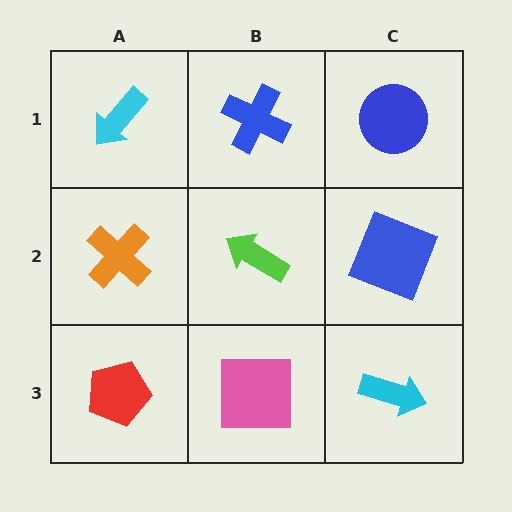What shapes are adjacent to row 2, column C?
A blue circle (row 1, column C), a cyan arrow (row 3, column C), a lime arrow (row 2, column B).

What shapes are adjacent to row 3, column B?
A lime arrow (row 2, column B), a red pentagon (row 3, column A), a cyan arrow (row 3, column C).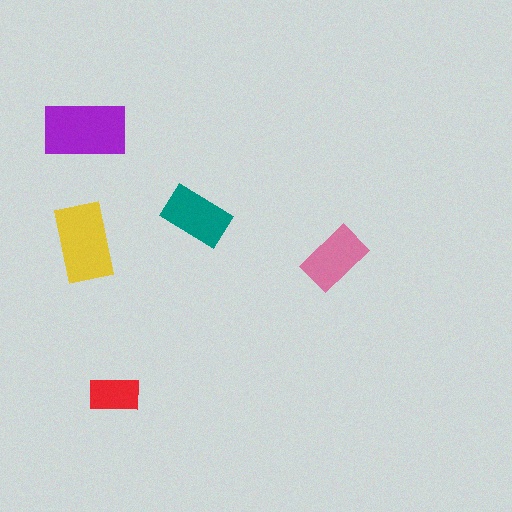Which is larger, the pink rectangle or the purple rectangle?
The purple one.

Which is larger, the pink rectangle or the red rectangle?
The pink one.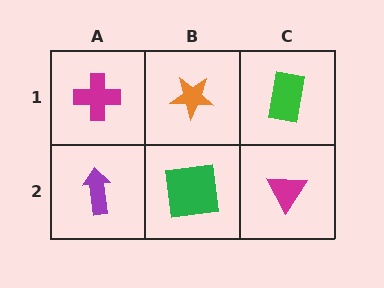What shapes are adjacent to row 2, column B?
An orange star (row 1, column B), a purple arrow (row 2, column A), a magenta triangle (row 2, column C).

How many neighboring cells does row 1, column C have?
2.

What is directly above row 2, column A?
A magenta cross.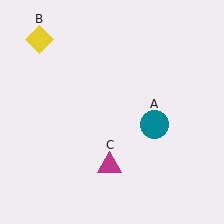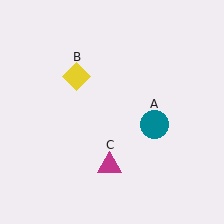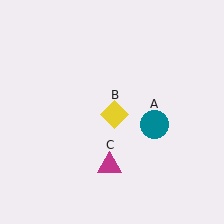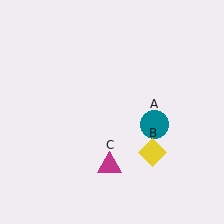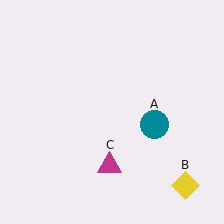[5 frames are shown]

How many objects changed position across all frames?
1 object changed position: yellow diamond (object B).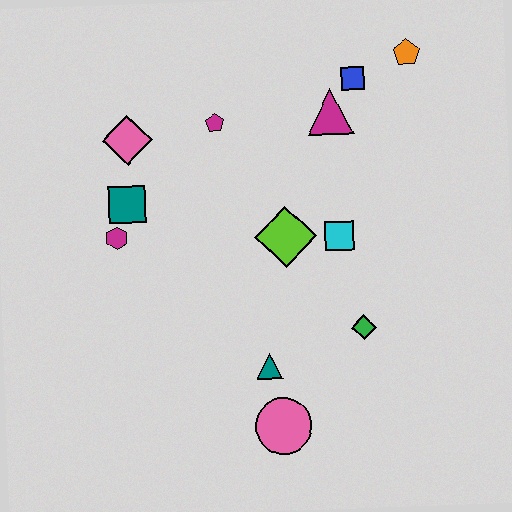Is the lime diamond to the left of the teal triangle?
No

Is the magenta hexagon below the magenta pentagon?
Yes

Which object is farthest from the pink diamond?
The pink circle is farthest from the pink diamond.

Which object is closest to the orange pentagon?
The blue square is closest to the orange pentagon.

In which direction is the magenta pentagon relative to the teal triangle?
The magenta pentagon is above the teal triangle.